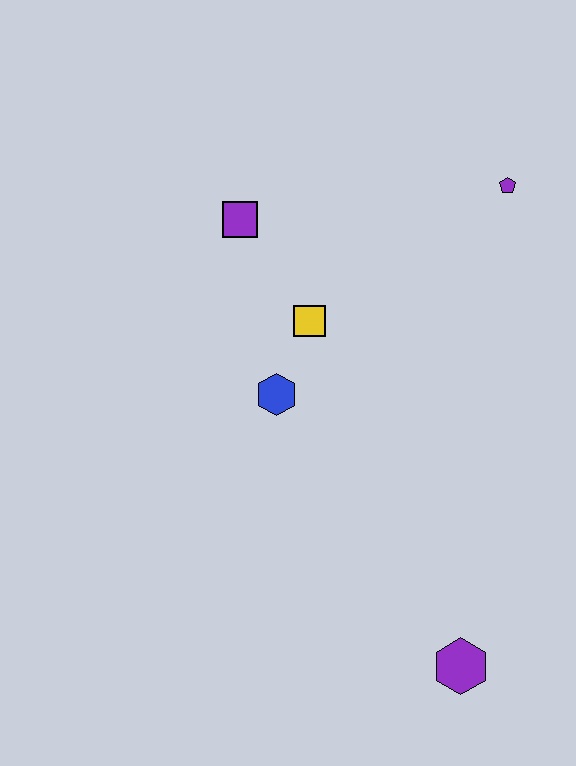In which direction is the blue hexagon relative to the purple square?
The blue hexagon is below the purple square.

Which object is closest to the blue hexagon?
The yellow square is closest to the blue hexagon.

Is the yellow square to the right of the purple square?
Yes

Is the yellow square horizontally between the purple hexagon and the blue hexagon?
Yes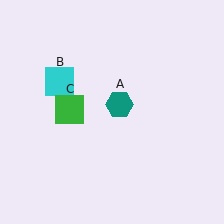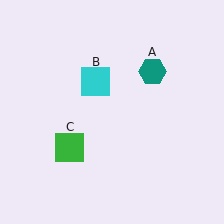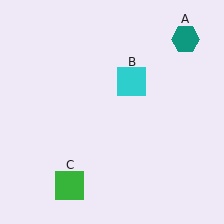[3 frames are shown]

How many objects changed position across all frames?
3 objects changed position: teal hexagon (object A), cyan square (object B), green square (object C).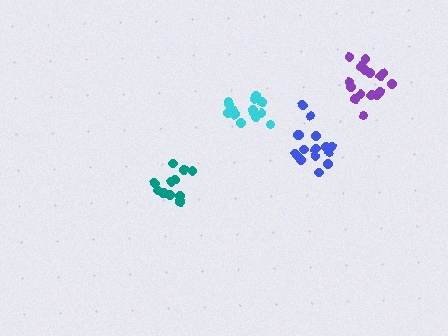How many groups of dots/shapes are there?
There are 4 groups.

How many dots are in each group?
Group 1: 17 dots, Group 2: 15 dots, Group 3: 12 dots, Group 4: 17 dots (61 total).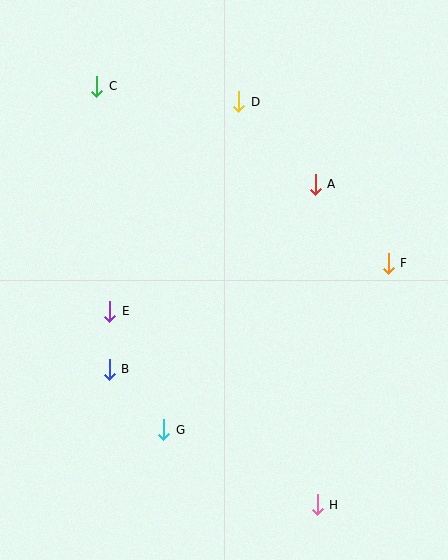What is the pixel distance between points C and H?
The distance between C and H is 473 pixels.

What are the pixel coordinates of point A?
Point A is at (315, 184).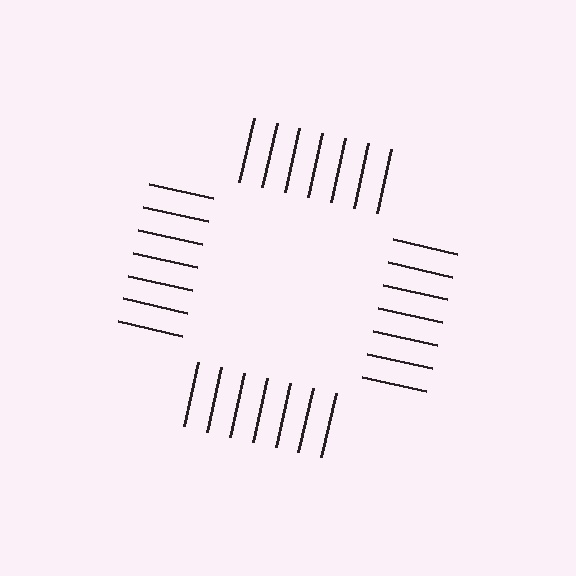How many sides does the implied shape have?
4 sides — the line-ends trace a square.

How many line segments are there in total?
28 — 7 along each of the 4 edges.